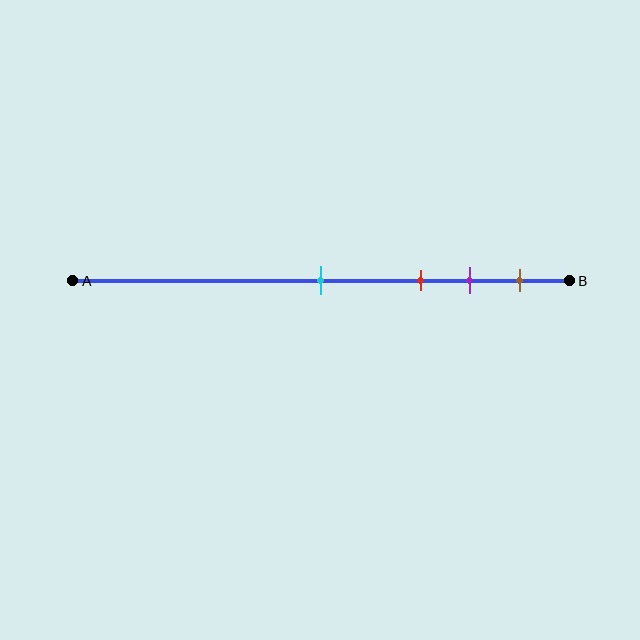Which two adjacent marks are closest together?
The purple and brown marks are the closest adjacent pair.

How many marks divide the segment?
There are 4 marks dividing the segment.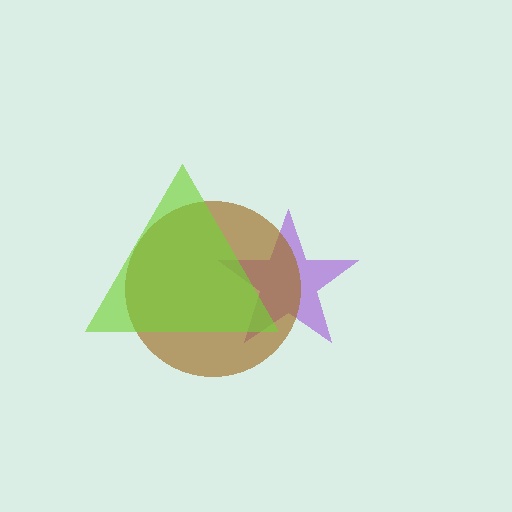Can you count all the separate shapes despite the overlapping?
Yes, there are 3 separate shapes.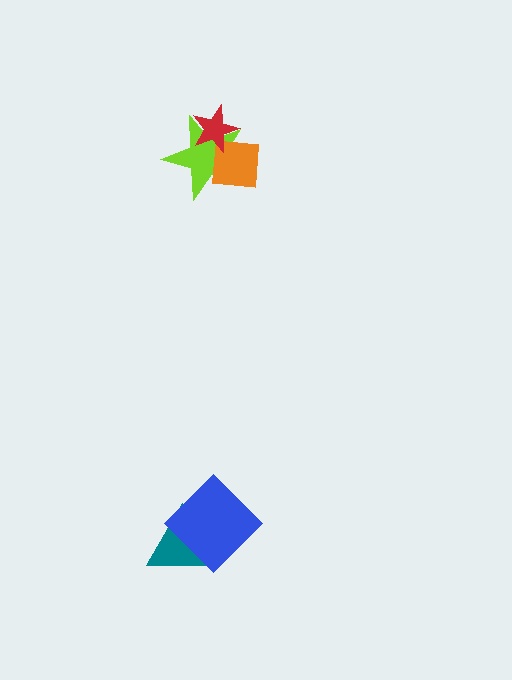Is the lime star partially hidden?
Yes, it is partially covered by another shape.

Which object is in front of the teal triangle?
The blue diamond is in front of the teal triangle.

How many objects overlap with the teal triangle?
1 object overlaps with the teal triangle.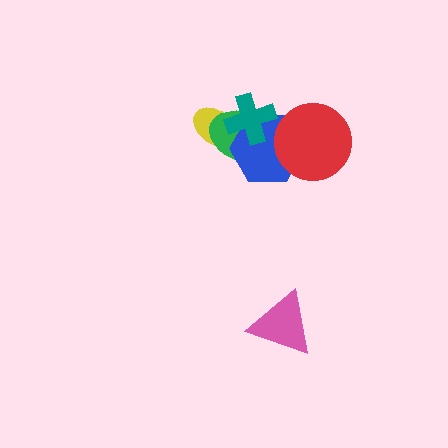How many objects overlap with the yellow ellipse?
3 objects overlap with the yellow ellipse.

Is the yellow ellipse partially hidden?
Yes, it is partially covered by another shape.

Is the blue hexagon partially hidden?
Yes, it is partially covered by another shape.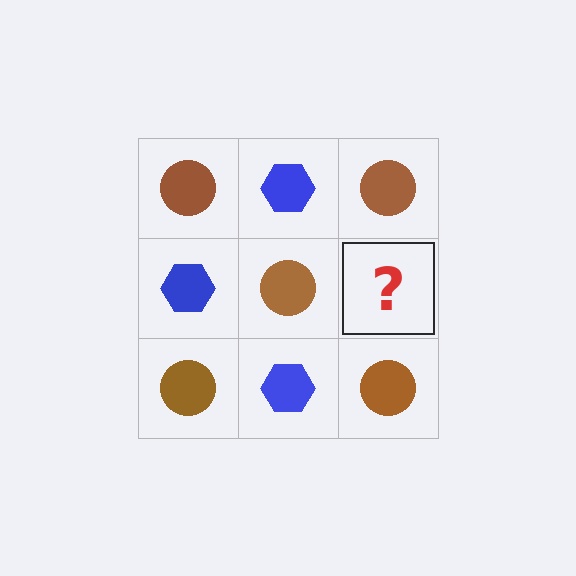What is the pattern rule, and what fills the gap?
The rule is that it alternates brown circle and blue hexagon in a checkerboard pattern. The gap should be filled with a blue hexagon.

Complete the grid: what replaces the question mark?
The question mark should be replaced with a blue hexagon.